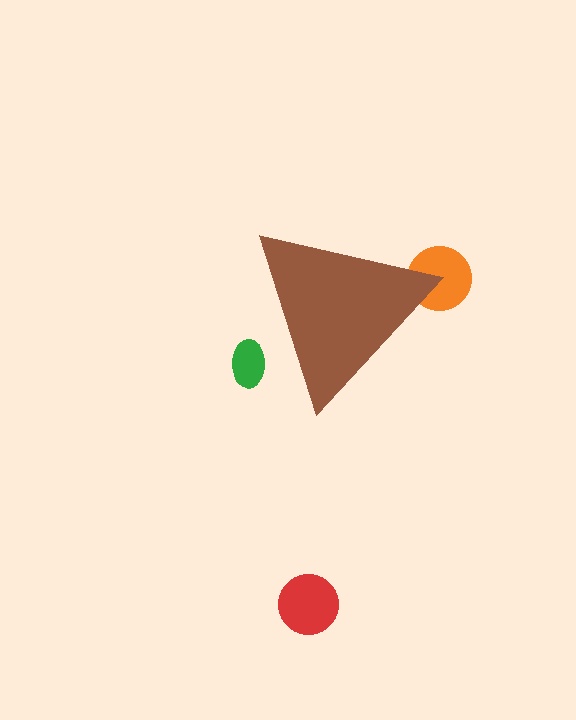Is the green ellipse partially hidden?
Yes, the green ellipse is partially hidden behind the brown triangle.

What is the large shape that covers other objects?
A brown triangle.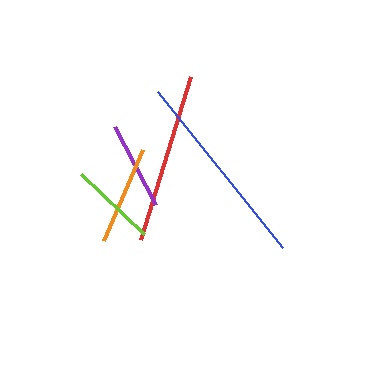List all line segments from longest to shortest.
From longest to shortest: blue, red, orange, purple, lime.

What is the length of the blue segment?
The blue segment is approximately 200 pixels long.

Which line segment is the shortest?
The lime line is the shortest at approximately 88 pixels.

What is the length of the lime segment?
The lime segment is approximately 88 pixels long.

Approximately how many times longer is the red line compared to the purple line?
The red line is approximately 1.9 times the length of the purple line.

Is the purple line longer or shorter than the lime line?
The purple line is longer than the lime line.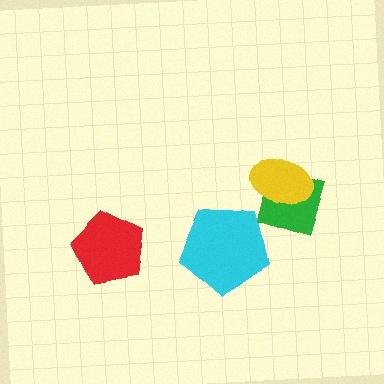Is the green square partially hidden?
Yes, it is partially covered by another shape.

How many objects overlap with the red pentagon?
0 objects overlap with the red pentagon.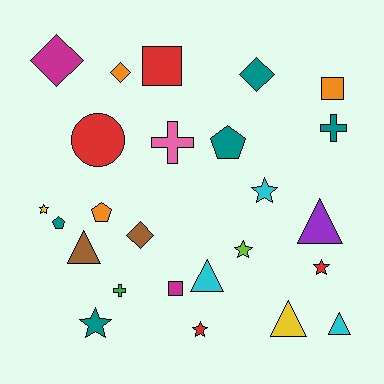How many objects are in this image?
There are 25 objects.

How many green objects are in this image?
There is 1 green object.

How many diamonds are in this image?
There are 4 diamonds.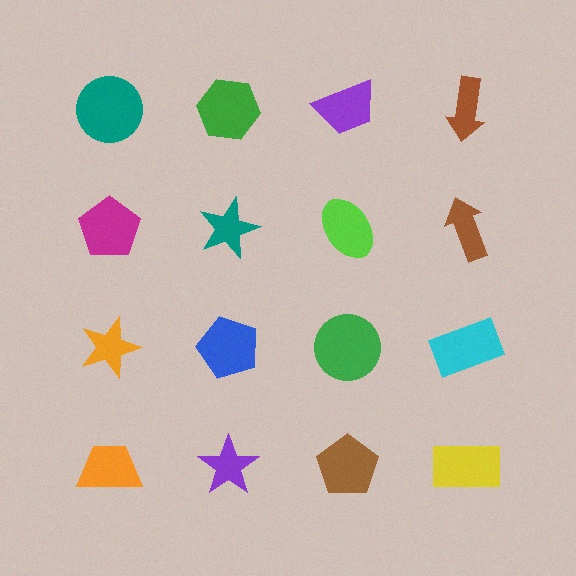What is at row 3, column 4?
A cyan rectangle.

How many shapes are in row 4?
4 shapes.